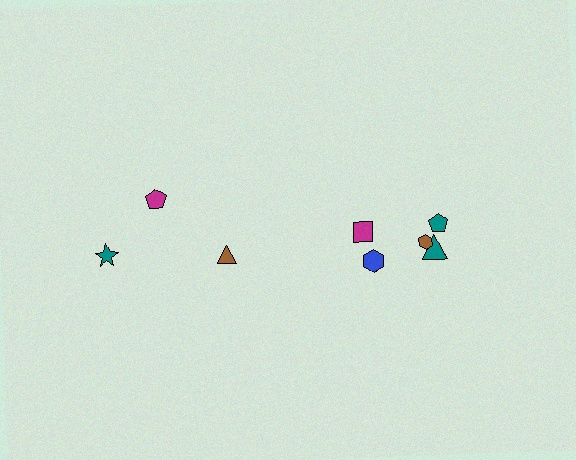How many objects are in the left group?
There are 3 objects.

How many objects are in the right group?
There are 5 objects.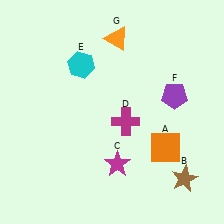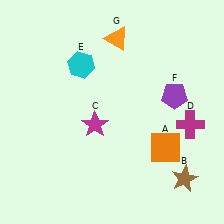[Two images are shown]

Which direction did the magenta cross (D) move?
The magenta cross (D) moved right.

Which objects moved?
The objects that moved are: the magenta star (C), the magenta cross (D).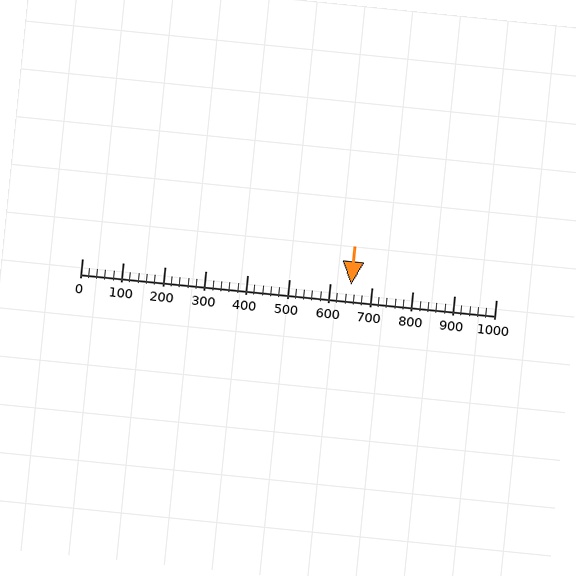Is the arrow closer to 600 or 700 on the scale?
The arrow is closer to 600.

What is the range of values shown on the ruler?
The ruler shows values from 0 to 1000.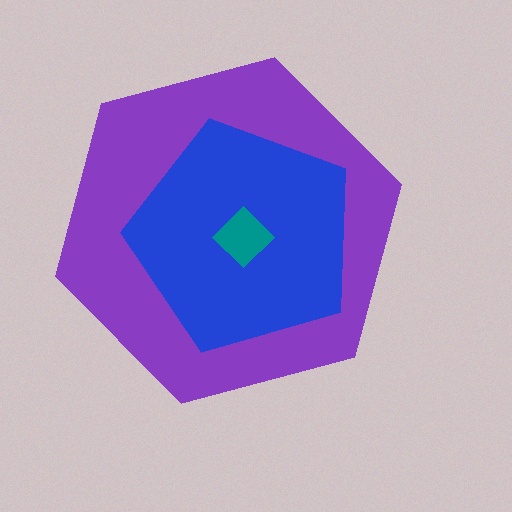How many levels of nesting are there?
3.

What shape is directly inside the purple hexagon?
The blue pentagon.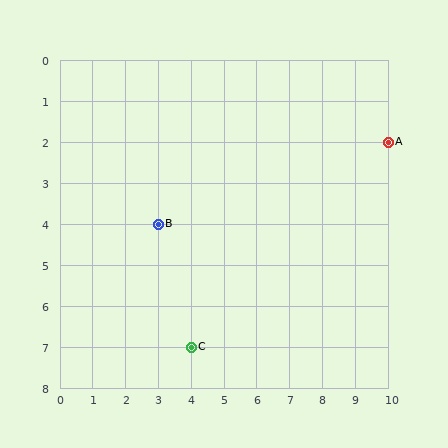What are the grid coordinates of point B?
Point B is at grid coordinates (3, 4).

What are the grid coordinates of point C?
Point C is at grid coordinates (4, 7).